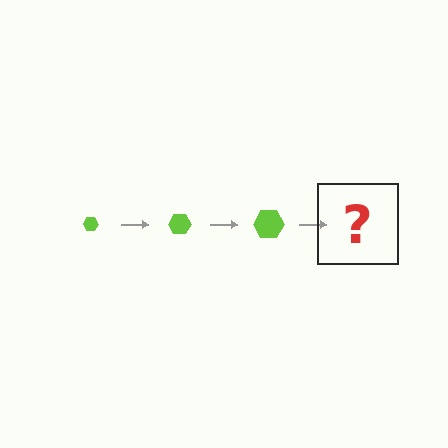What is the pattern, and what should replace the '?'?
The pattern is that the hexagon gets progressively larger each step. The '?' should be a lime hexagon, larger than the previous one.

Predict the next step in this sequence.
The next step is a lime hexagon, larger than the previous one.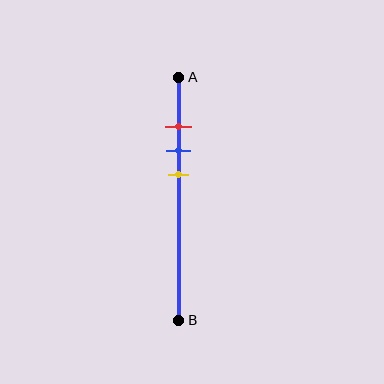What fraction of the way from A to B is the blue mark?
The blue mark is approximately 30% (0.3) of the way from A to B.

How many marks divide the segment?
There are 3 marks dividing the segment.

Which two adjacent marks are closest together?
The red and blue marks are the closest adjacent pair.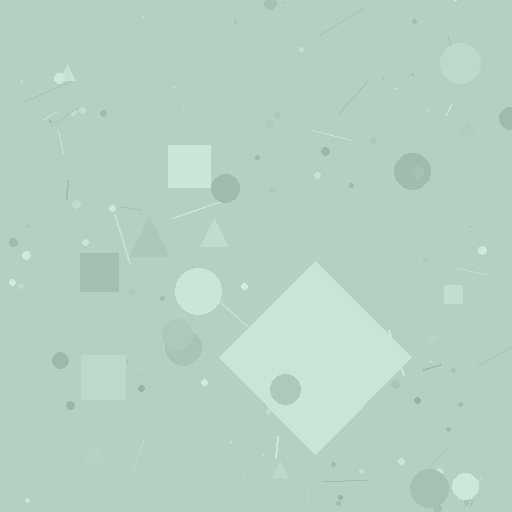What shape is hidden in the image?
A diamond is hidden in the image.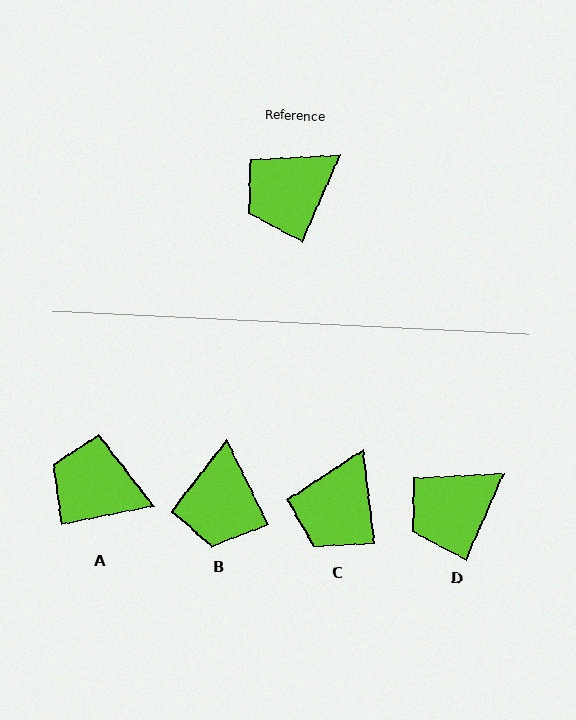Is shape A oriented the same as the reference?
No, it is off by about 55 degrees.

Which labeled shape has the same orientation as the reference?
D.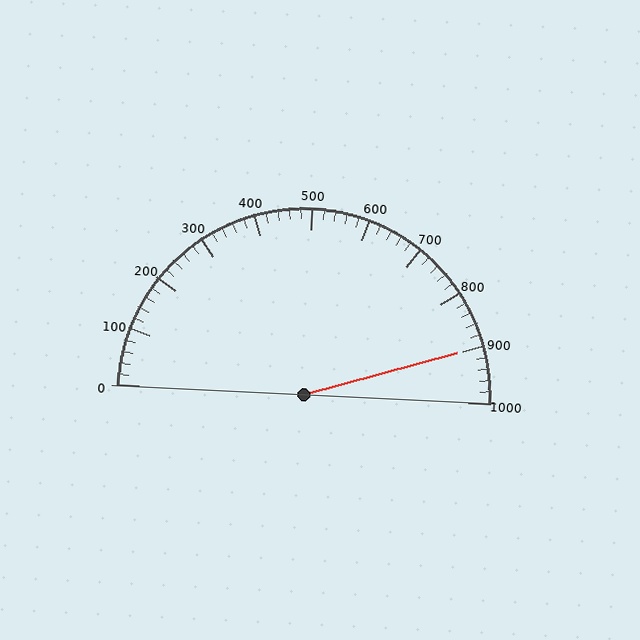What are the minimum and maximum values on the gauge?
The gauge ranges from 0 to 1000.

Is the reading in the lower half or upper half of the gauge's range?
The reading is in the upper half of the range (0 to 1000).